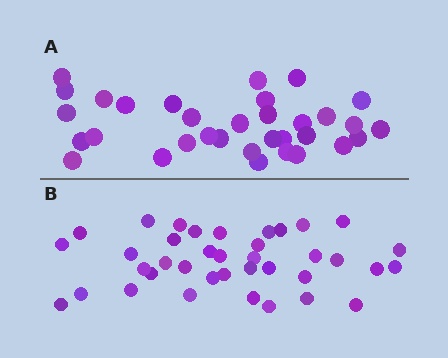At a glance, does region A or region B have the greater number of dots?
Region B (the bottom region) has more dots.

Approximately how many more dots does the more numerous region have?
Region B has about 5 more dots than region A.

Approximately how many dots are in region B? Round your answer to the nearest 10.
About 40 dots. (The exact count is 38, which rounds to 40.)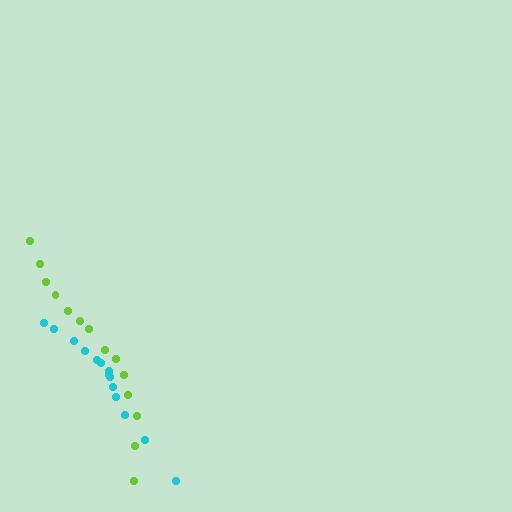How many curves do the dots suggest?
There are 2 distinct paths.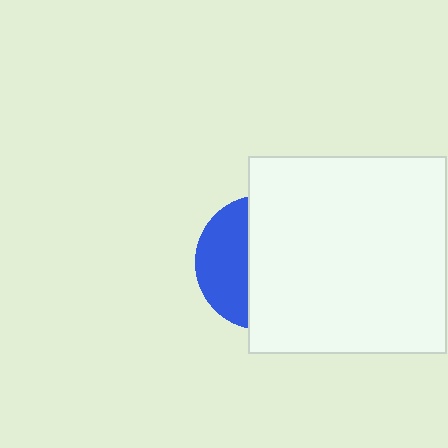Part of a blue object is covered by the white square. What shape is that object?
It is a circle.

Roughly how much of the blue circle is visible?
A small part of it is visible (roughly 36%).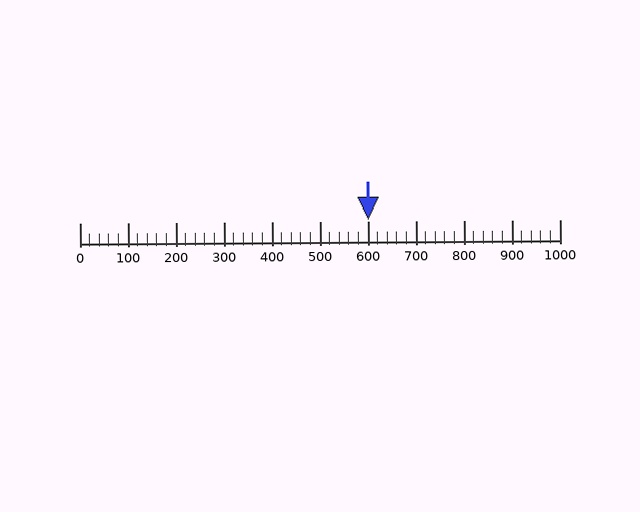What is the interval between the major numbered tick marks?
The major tick marks are spaced 100 units apart.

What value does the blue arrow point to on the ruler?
The blue arrow points to approximately 600.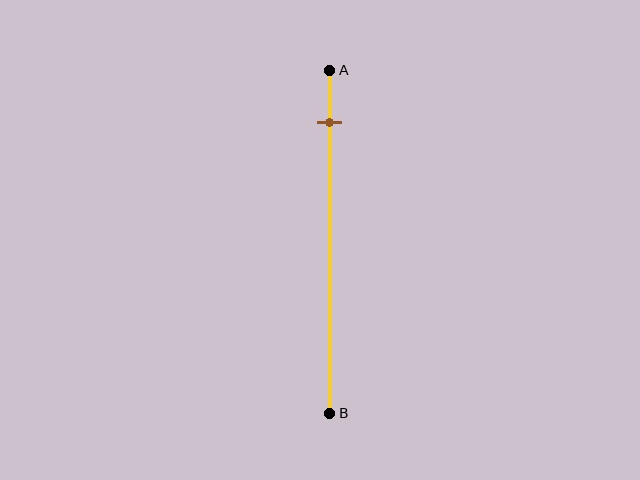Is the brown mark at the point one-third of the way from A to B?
No, the mark is at about 15% from A, not at the 33% one-third point.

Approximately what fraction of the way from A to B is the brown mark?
The brown mark is approximately 15% of the way from A to B.